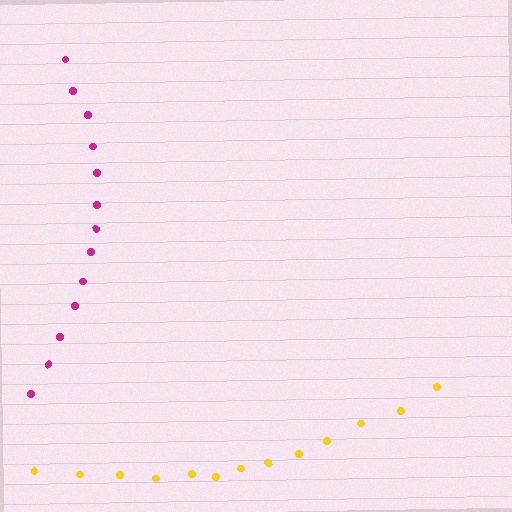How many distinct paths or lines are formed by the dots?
There are 2 distinct paths.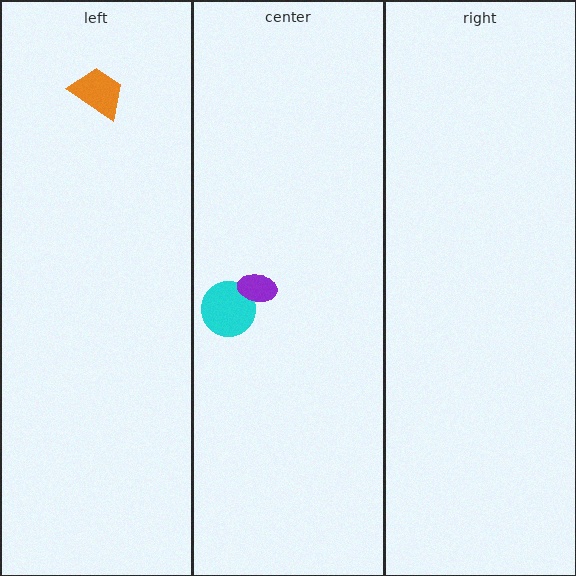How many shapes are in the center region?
2.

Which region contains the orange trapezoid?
The left region.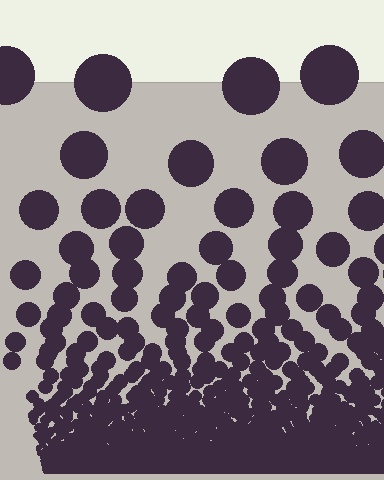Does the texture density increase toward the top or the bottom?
Density increases toward the bottom.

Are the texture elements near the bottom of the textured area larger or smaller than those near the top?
Smaller. The gradient is inverted — elements near the bottom are smaller and denser.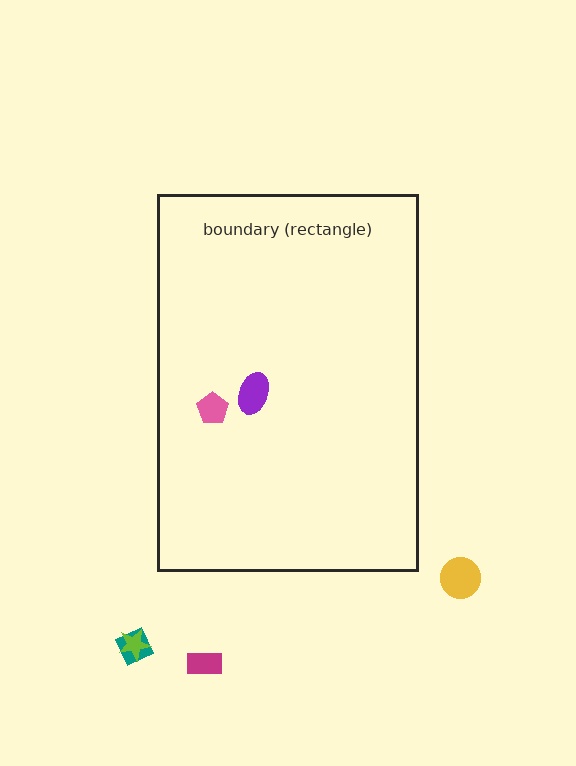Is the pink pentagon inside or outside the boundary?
Inside.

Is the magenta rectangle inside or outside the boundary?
Outside.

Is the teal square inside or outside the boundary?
Outside.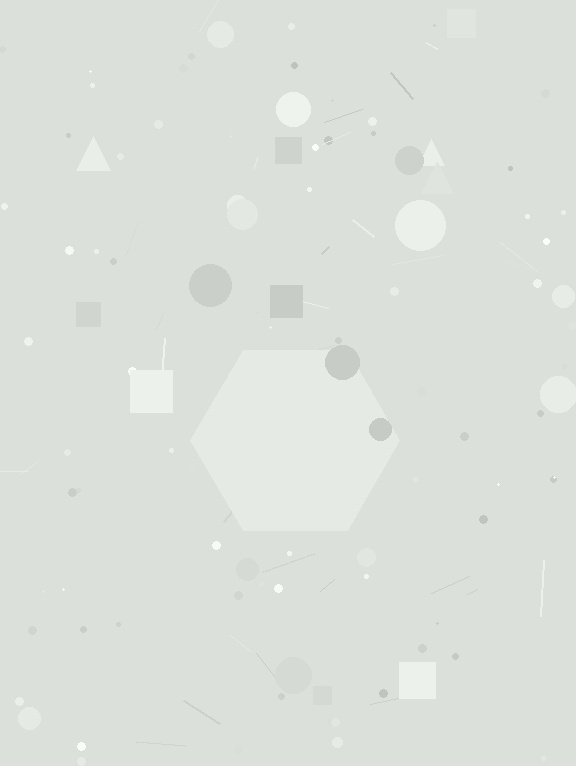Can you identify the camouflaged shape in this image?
The camouflaged shape is a hexagon.